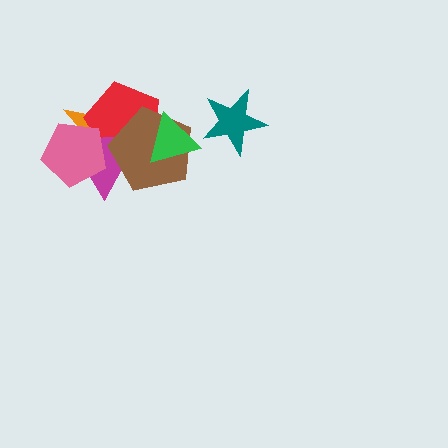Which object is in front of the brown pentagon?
The green triangle is in front of the brown pentagon.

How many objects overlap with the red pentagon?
5 objects overlap with the red pentagon.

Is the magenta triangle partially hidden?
Yes, it is partially covered by another shape.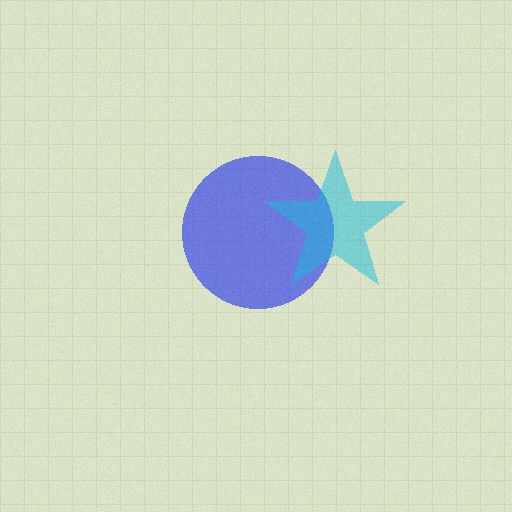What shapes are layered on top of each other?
The layered shapes are: a blue circle, a cyan star.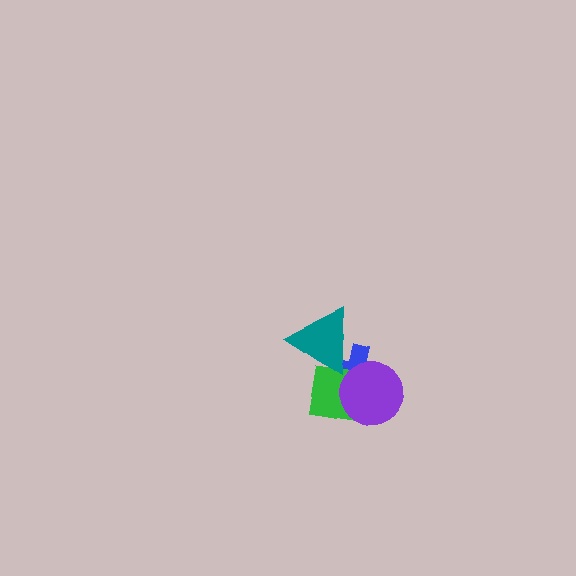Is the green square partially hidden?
Yes, it is partially covered by another shape.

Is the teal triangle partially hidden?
No, no other shape covers it.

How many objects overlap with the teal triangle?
2 objects overlap with the teal triangle.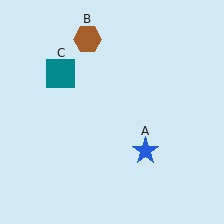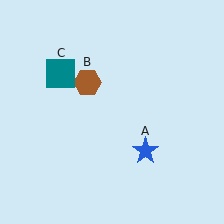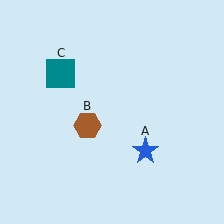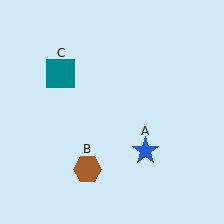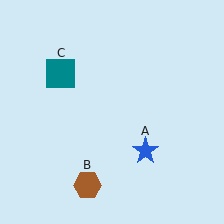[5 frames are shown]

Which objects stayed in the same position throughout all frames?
Blue star (object A) and teal square (object C) remained stationary.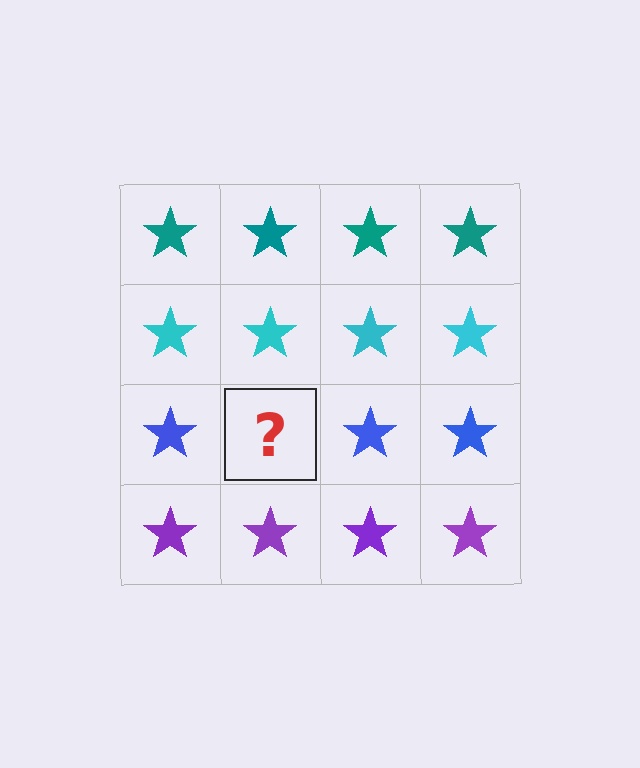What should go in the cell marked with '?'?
The missing cell should contain a blue star.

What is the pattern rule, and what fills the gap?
The rule is that each row has a consistent color. The gap should be filled with a blue star.